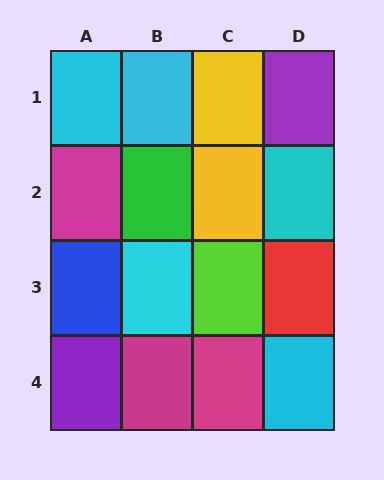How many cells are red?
1 cell is red.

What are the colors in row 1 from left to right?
Cyan, cyan, yellow, purple.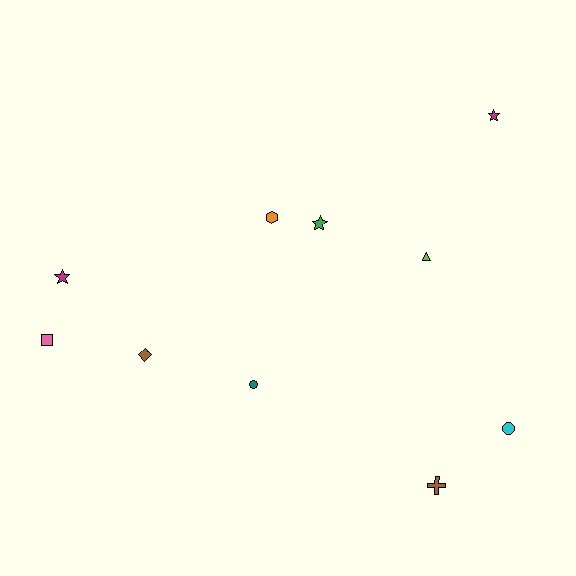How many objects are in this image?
There are 10 objects.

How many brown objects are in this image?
There are 2 brown objects.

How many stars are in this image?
There are 3 stars.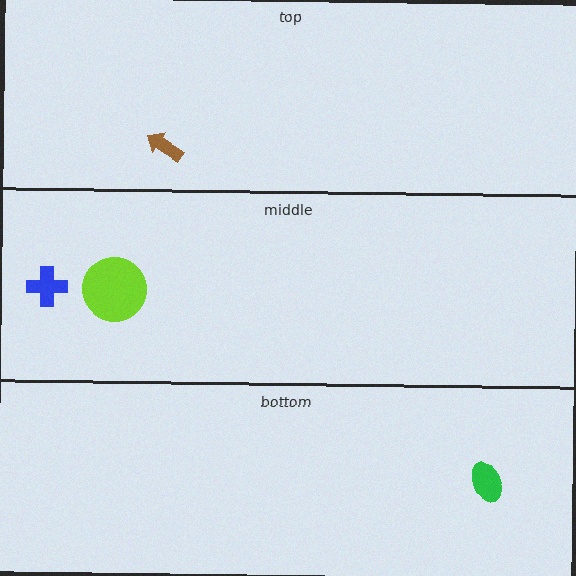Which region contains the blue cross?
The middle region.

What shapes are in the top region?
The brown arrow.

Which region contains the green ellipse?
The bottom region.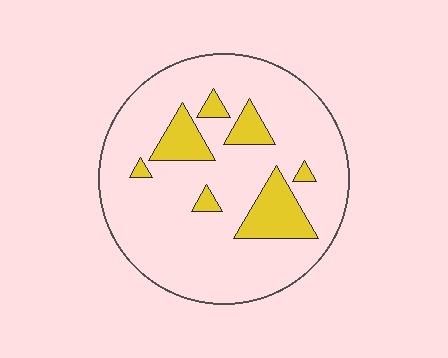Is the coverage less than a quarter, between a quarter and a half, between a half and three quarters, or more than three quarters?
Less than a quarter.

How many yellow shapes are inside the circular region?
7.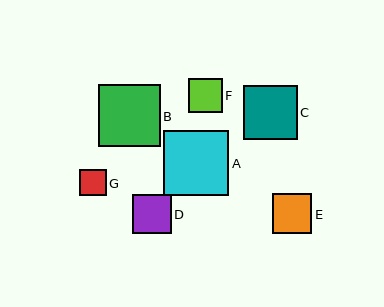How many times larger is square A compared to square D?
Square A is approximately 1.7 times the size of square D.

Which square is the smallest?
Square G is the smallest with a size of approximately 26 pixels.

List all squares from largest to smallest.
From largest to smallest: A, B, C, E, D, F, G.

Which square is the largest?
Square A is the largest with a size of approximately 65 pixels.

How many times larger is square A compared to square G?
Square A is approximately 2.5 times the size of square G.